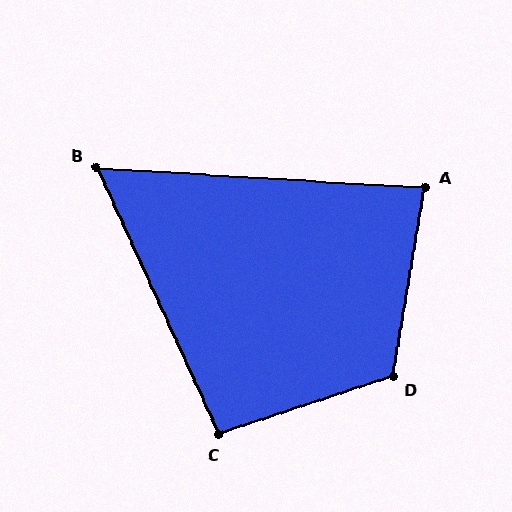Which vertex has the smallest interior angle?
B, at approximately 62 degrees.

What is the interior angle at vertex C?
Approximately 96 degrees (obtuse).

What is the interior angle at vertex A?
Approximately 84 degrees (acute).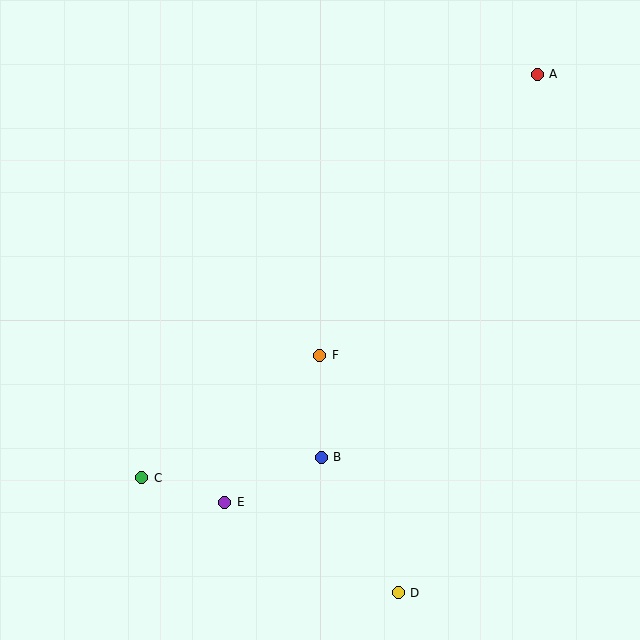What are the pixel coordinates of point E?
Point E is at (224, 502).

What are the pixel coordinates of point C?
Point C is at (142, 478).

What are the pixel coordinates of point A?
Point A is at (537, 74).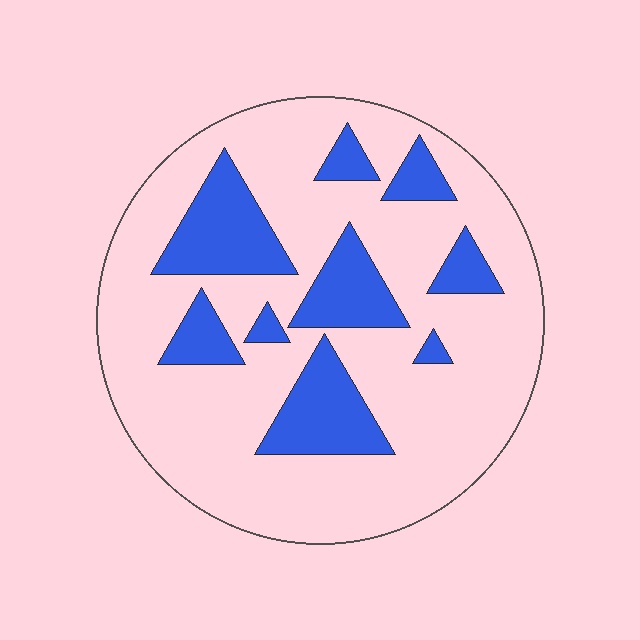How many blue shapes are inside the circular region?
9.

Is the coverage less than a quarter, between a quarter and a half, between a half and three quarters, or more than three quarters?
Less than a quarter.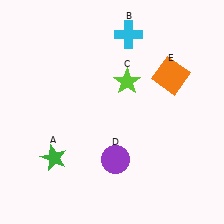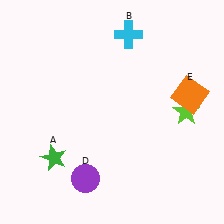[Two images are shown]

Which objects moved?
The objects that moved are: the lime star (C), the purple circle (D), the orange square (E).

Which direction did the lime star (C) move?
The lime star (C) moved right.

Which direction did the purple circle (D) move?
The purple circle (D) moved left.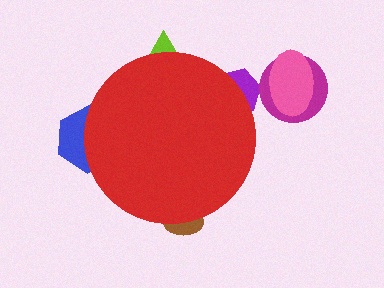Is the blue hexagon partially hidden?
Yes, the blue hexagon is partially hidden behind the red circle.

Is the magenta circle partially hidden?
No, the magenta circle is fully visible.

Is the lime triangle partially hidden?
Yes, the lime triangle is partially hidden behind the red circle.